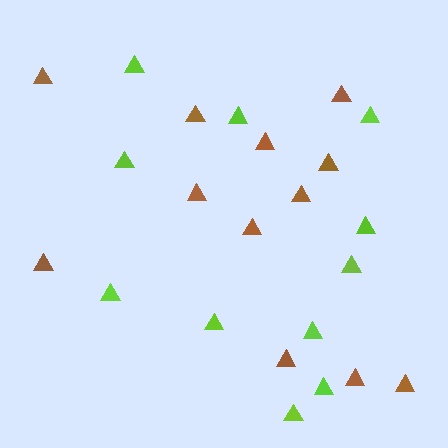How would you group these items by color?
There are 2 groups: one group of brown triangles (12) and one group of lime triangles (11).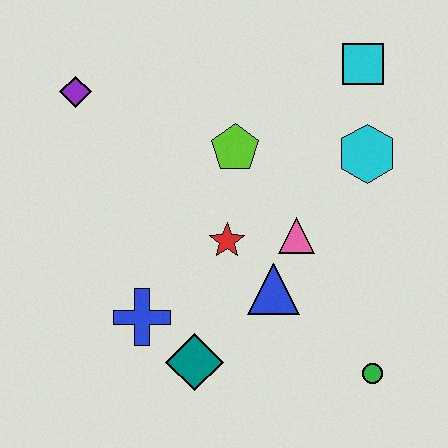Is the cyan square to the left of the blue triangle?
No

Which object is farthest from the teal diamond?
The cyan square is farthest from the teal diamond.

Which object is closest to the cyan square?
The cyan hexagon is closest to the cyan square.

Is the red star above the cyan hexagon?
No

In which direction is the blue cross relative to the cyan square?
The blue cross is below the cyan square.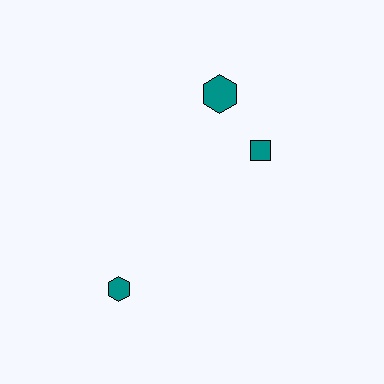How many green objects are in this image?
There are no green objects.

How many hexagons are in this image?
There are 2 hexagons.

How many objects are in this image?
There are 3 objects.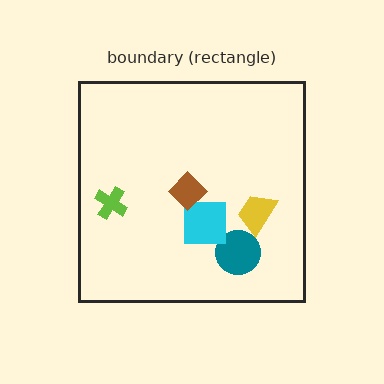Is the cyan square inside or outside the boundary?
Inside.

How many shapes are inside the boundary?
5 inside, 0 outside.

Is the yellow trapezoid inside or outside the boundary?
Inside.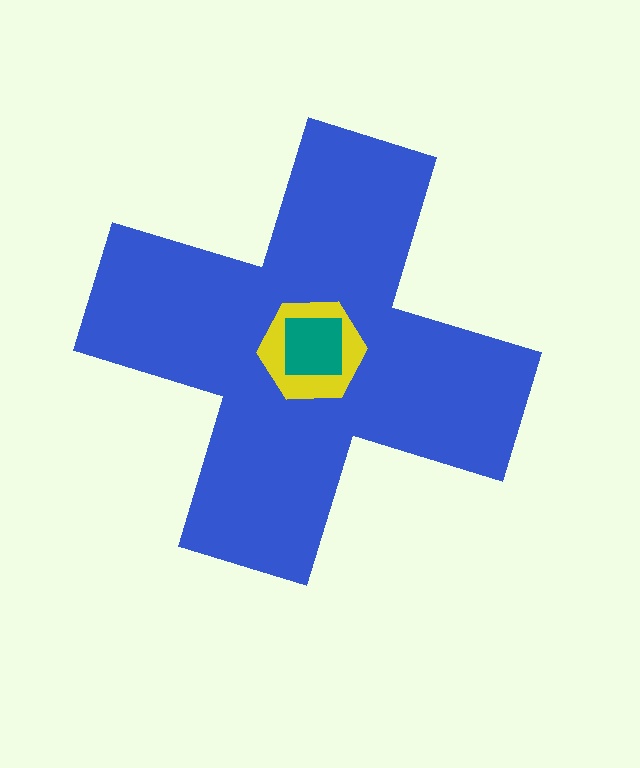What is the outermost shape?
The blue cross.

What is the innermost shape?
The teal square.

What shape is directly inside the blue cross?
The yellow hexagon.